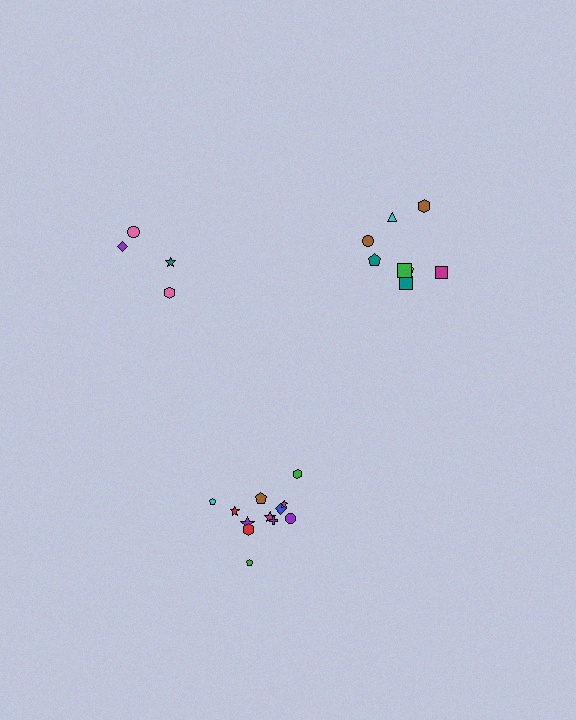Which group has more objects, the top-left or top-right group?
The top-right group.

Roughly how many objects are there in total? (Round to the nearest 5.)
Roughly 25 objects in total.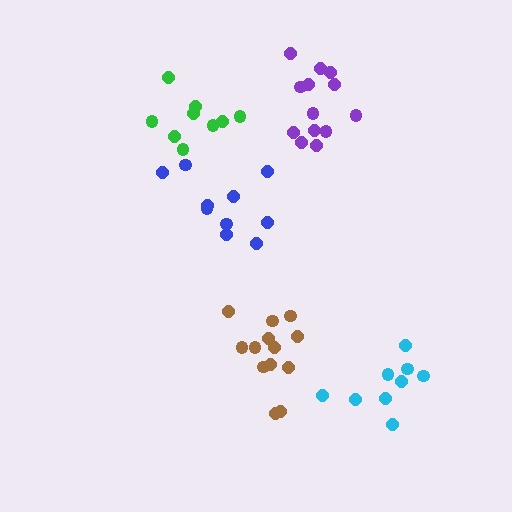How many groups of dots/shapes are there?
There are 5 groups.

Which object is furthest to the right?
The cyan cluster is rightmost.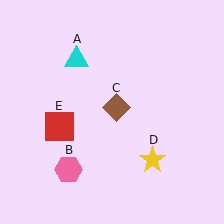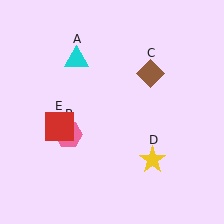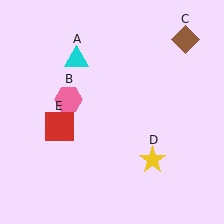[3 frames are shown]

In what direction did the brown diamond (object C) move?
The brown diamond (object C) moved up and to the right.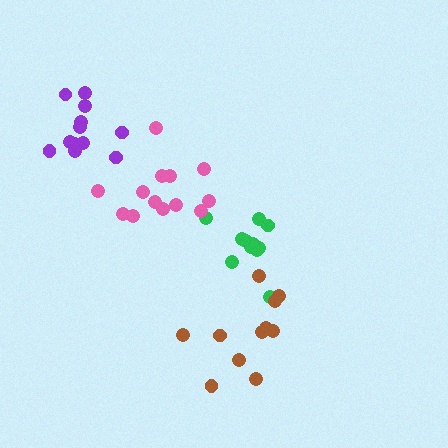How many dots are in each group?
Group 1: 11 dots, Group 2: 13 dots, Group 3: 11 dots, Group 4: 12 dots (47 total).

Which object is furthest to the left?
The purple cluster is leftmost.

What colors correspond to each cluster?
The clusters are colored: green, pink, brown, purple.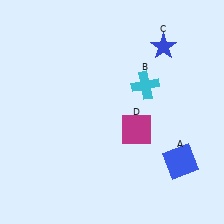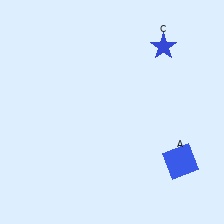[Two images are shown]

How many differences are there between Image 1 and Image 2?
There are 2 differences between the two images.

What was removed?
The magenta square (D), the cyan cross (B) were removed in Image 2.